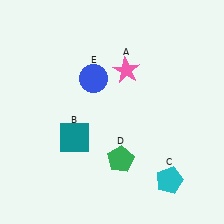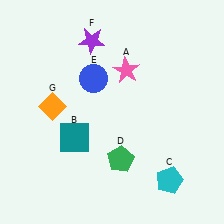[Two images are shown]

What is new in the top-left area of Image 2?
An orange diamond (G) was added in the top-left area of Image 2.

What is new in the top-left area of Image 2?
A purple star (F) was added in the top-left area of Image 2.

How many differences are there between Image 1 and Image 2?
There are 2 differences between the two images.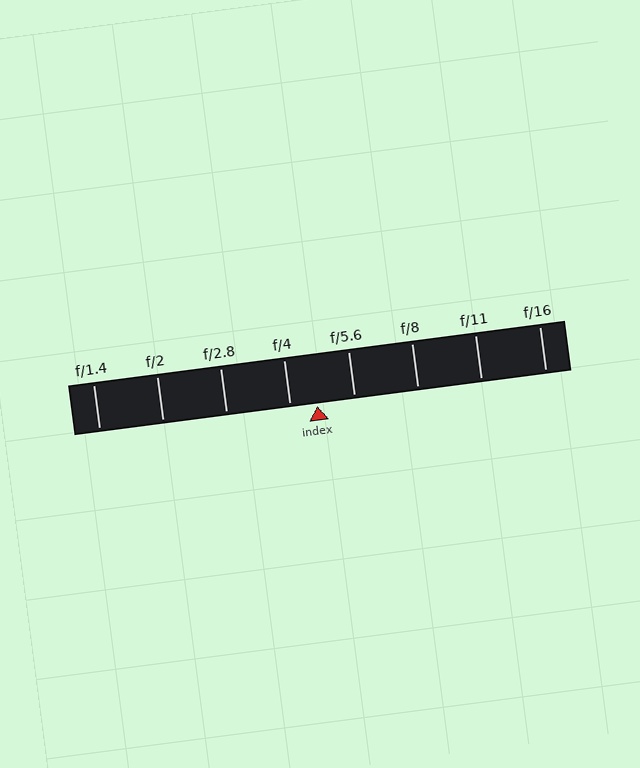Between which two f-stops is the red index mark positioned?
The index mark is between f/4 and f/5.6.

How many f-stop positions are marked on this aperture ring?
There are 8 f-stop positions marked.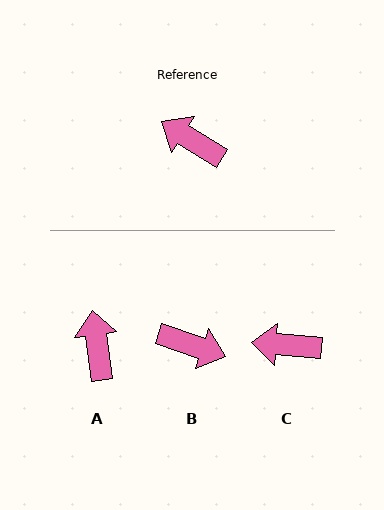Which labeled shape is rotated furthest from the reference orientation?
B, about 167 degrees away.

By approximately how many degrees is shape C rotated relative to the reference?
Approximately 27 degrees counter-clockwise.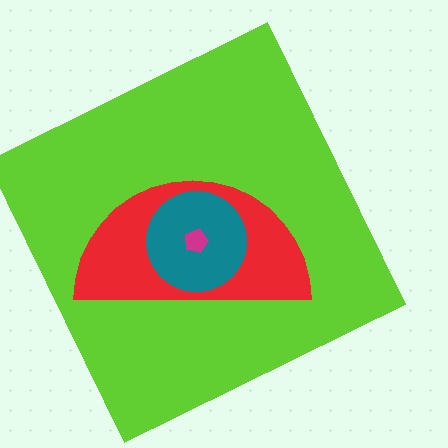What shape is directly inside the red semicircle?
The teal circle.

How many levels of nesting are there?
4.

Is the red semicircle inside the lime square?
Yes.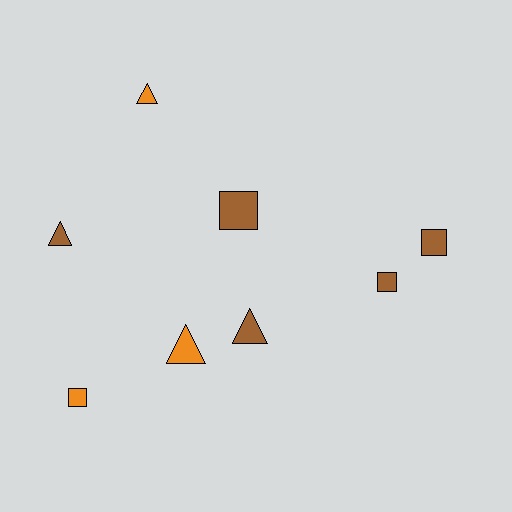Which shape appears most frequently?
Square, with 4 objects.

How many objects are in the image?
There are 8 objects.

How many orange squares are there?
There is 1 orange square.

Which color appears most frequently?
Brown, with 5 objects.